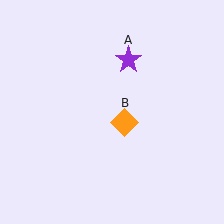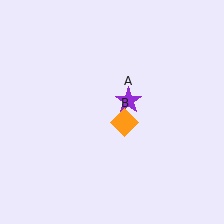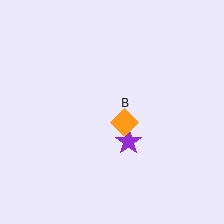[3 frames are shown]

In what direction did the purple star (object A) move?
The purple star (object A) moved down.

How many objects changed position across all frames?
1 object changed position: purple star (object A).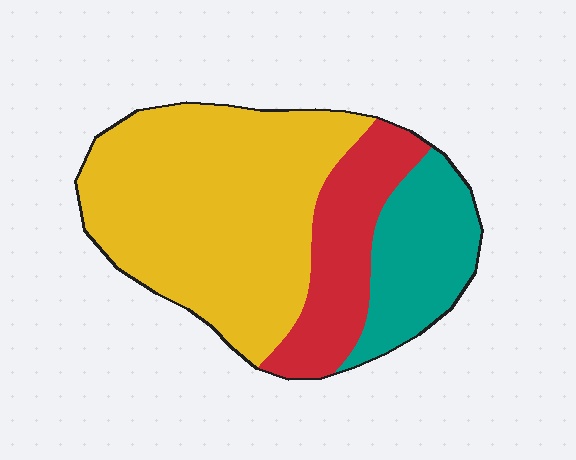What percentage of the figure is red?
Red takes up about one fifth (1/5) of the figure.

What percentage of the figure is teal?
Teal takes up less than a quarter of the figure.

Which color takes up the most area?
Yellow, at roughly 60%.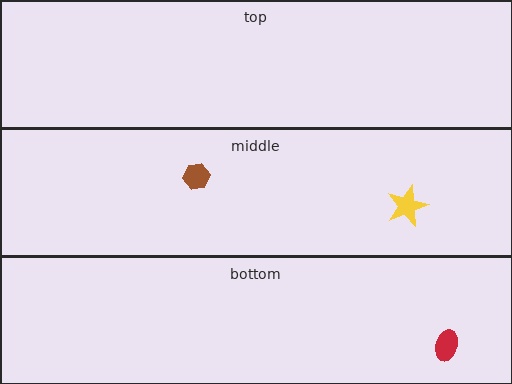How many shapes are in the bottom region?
1.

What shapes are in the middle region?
The brown hexagon, the yellow star.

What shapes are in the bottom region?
The red ellipse.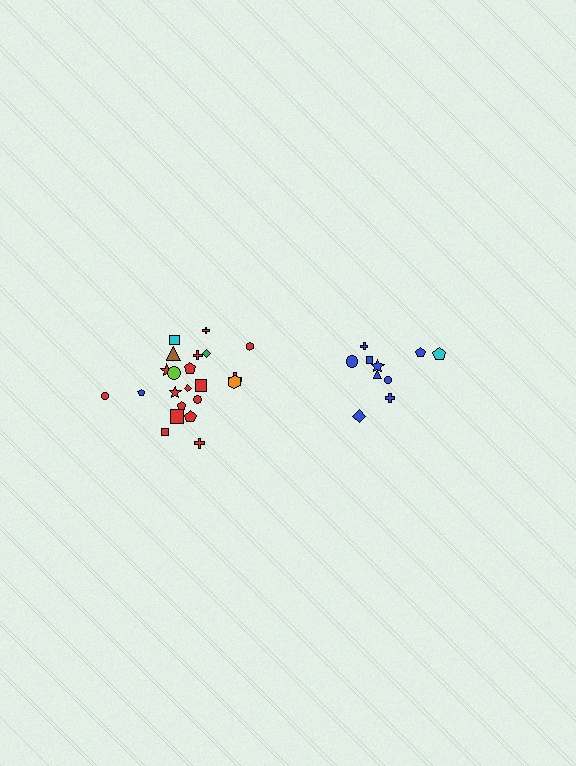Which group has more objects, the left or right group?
The left group.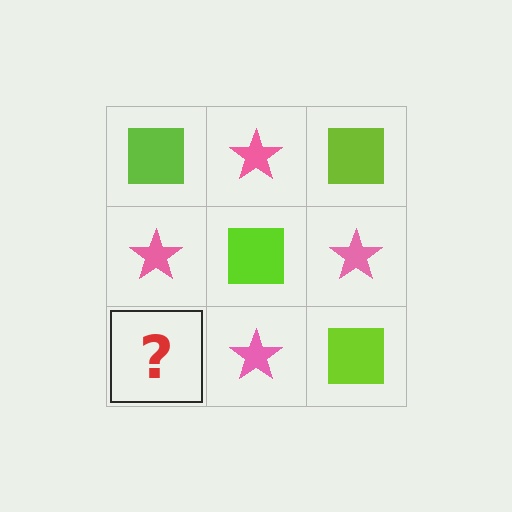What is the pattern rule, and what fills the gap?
The rule is that it alternates lime square and pink star in a checkerboard pattern. The gap should be filled with a lime square.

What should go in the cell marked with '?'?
The missing cell should contain a lime square.